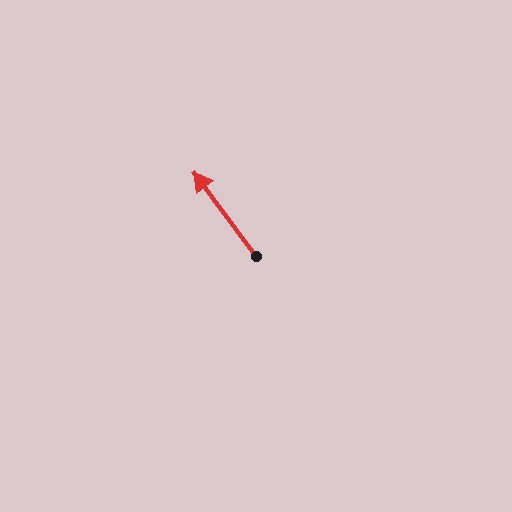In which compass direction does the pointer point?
Northwest.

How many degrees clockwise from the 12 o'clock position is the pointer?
Approximately 324 degrees.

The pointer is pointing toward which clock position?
Roughly 11 o'clock.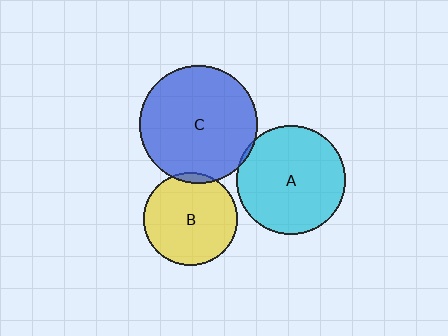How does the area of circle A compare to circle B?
Approximately 1.4 times.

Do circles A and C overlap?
Yes.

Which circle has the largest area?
Circle C (blue).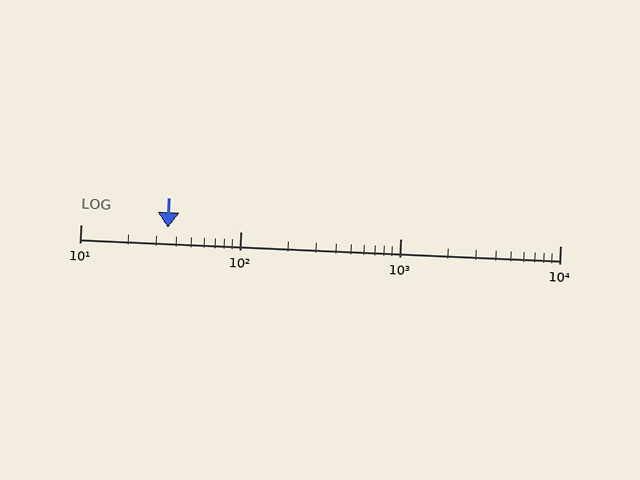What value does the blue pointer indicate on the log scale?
The pointer indicates approximately 35.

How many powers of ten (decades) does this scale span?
The scale spans 3 decades, from 10 to 10000.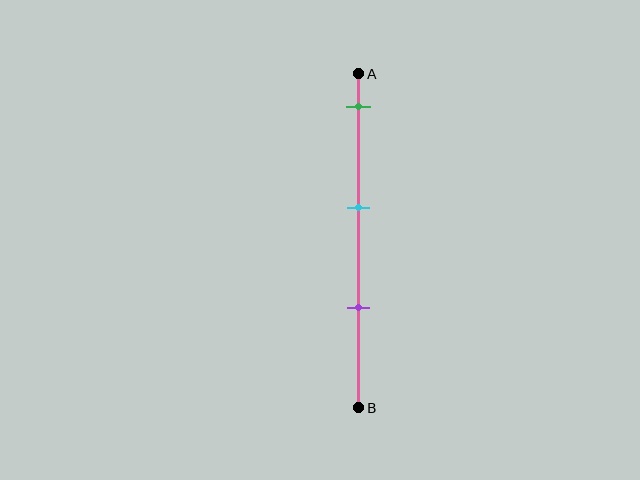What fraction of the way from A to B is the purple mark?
The purple mark is approximately 70% (0.7) of the way from A to B.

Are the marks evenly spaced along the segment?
Yes, the marks are approximately evenly spaced.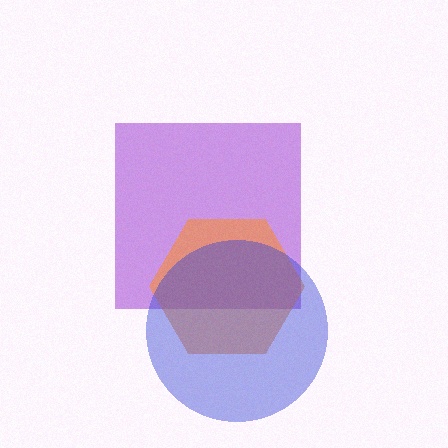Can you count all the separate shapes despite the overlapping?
Yes, there are 3 separate shapes.